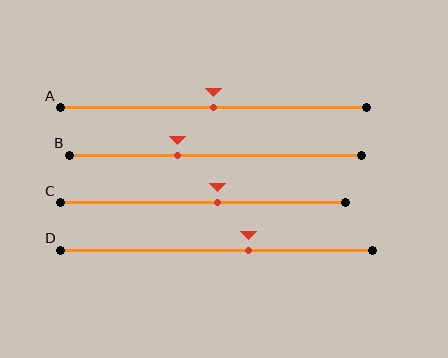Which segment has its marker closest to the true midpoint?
Segment A has its marker closest to the true midpoint.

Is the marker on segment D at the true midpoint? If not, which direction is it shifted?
No, the marker on segment D is shifted to the right by about 10% of the segment length.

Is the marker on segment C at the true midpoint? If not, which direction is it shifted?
No, the marker on segment C is shifted to the right by about 5% of the segment length.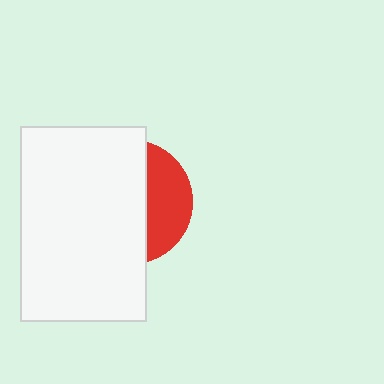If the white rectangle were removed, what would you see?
You would see the complete red circle.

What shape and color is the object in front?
The object in front is a white rectangle.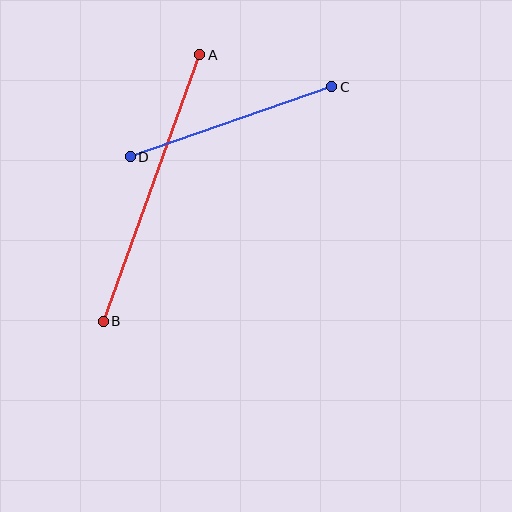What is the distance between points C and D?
The distance is approximately 214 pixels.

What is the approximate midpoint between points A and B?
The midpoint is at approximately (152, 188) pixels.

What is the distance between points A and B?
The distance is approximately 283 pixels.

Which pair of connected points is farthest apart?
Points A and B are farthest apart.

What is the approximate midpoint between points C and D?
The midpoint is at approximately (231, 122) pixels.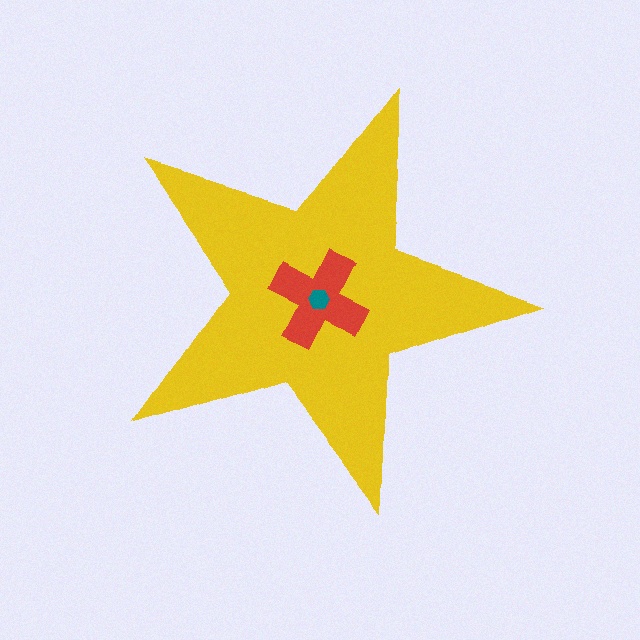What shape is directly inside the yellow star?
The red cross.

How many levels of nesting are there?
3.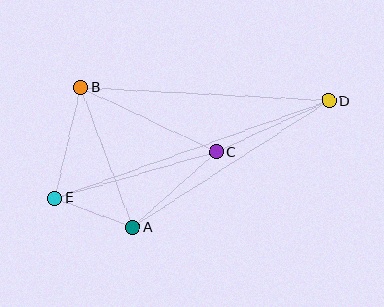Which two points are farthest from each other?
Points D and E are farthest from each other.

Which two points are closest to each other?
Points A and E are closest to each other.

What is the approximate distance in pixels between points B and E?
The distance between B and E is approximately 114 pixels.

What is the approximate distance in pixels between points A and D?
The distance between A and D is approximately 233 pixels.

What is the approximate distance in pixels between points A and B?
The distance between A and B is approximately 149 pixels.